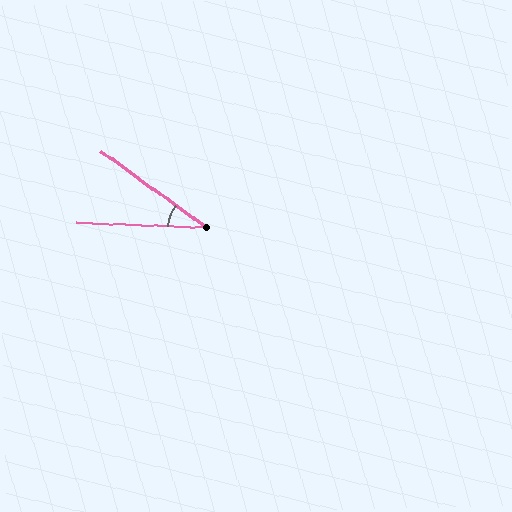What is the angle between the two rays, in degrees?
Approximately 34 degrees.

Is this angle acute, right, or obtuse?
It is acute.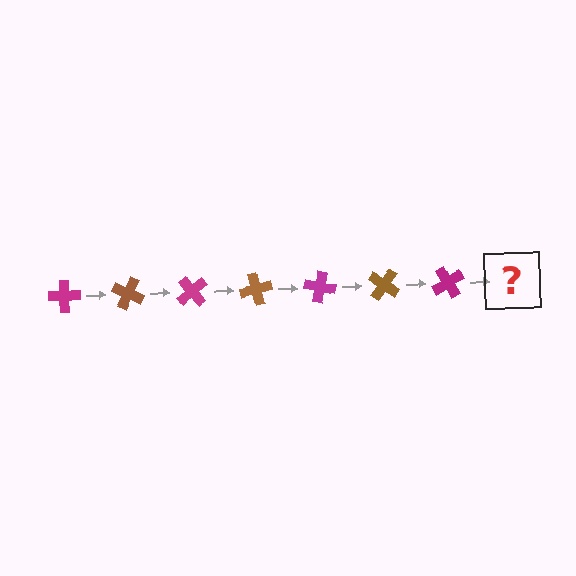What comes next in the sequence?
The next element should be a brown cross, rotated 175 degrees from the start.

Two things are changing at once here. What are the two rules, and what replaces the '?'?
The two rules are that it rotates 25 degrees each step and the color cycles through magenta and brown. The '?' should be a brown cross, rotated 175 degrees from the start.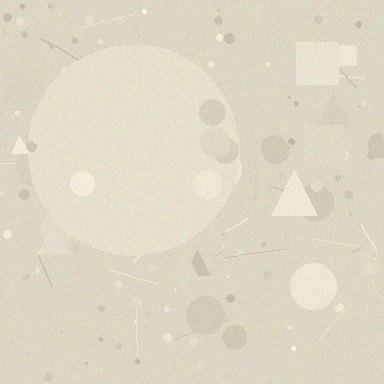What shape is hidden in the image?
A circle is hidden in the image.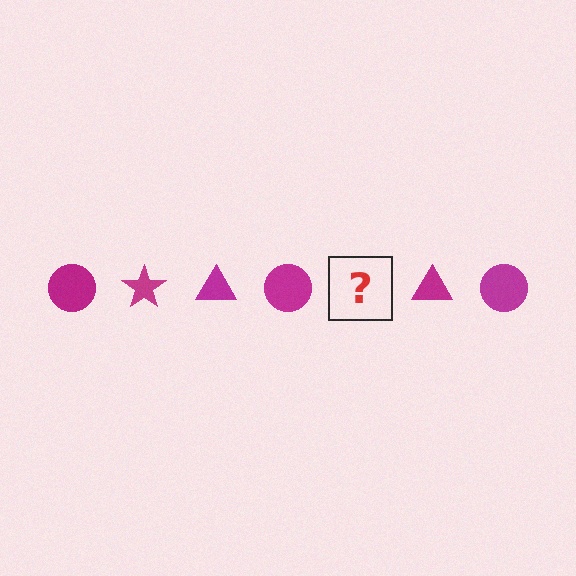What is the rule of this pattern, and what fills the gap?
The rule is that the pattern cycles through circle, star, triangle shapes in magenta. The gap should be filled with a magenta star.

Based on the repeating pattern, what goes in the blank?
The blank should be a magenta star.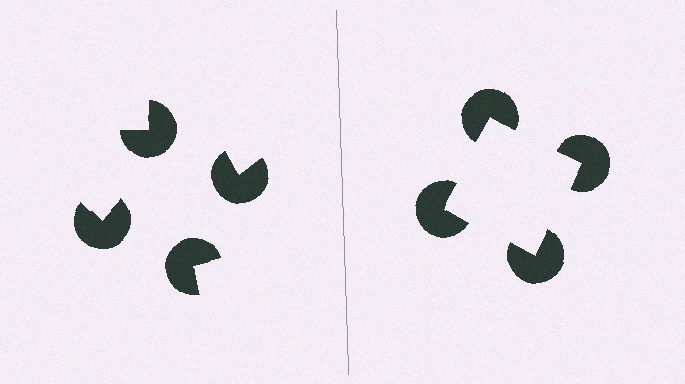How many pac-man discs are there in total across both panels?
8 — 4 on each side.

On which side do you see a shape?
An illusory square appears on the right side. On the left side the wedge cuts are rotated, so no coherent shape forms.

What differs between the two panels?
The pac-man discs are positioned identically on both sides; only the wedge orientations differ. On the right they align to a square; on the left they are misaligned.